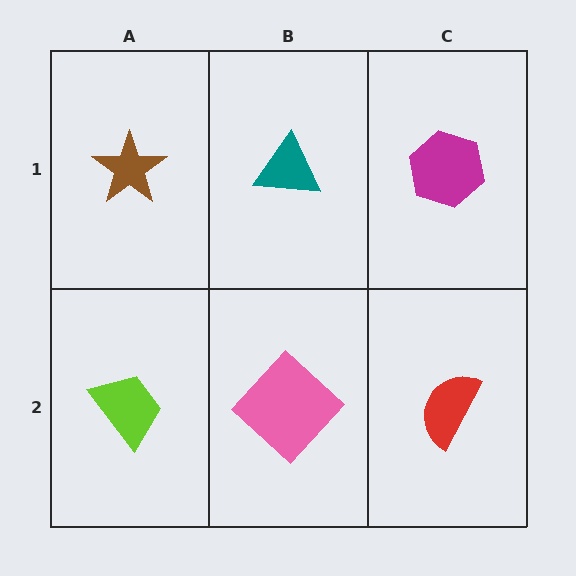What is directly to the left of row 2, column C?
A pink diamond.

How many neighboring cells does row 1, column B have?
3.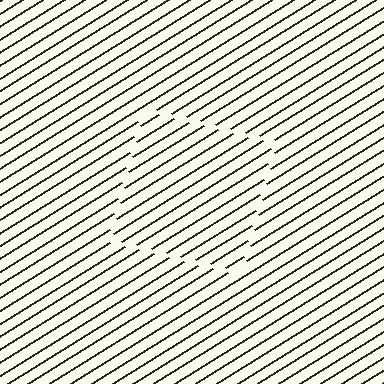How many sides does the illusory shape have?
4 sides — the line-ends trace a square.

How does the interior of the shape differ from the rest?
The interior of the shape contains the same grating, shifted by half a period — the contour is defined by the phase discontinuity where line-ends from the inner and outer gratings abut.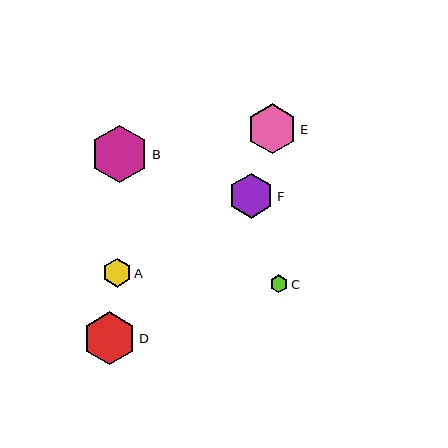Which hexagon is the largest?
Hexagon B is the largest with a size of approximately 58 pixels.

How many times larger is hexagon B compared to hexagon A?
Hexagon B is approximately 2.0 times the size of hexagon A.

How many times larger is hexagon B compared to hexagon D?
Hexagon B is approximately 1.1 times the size of hexagon D.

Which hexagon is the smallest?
Hexagon C is the smallest with a size of approximately 18 pixels.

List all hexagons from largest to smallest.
From largest to smallest: B, D, E, F, A, C.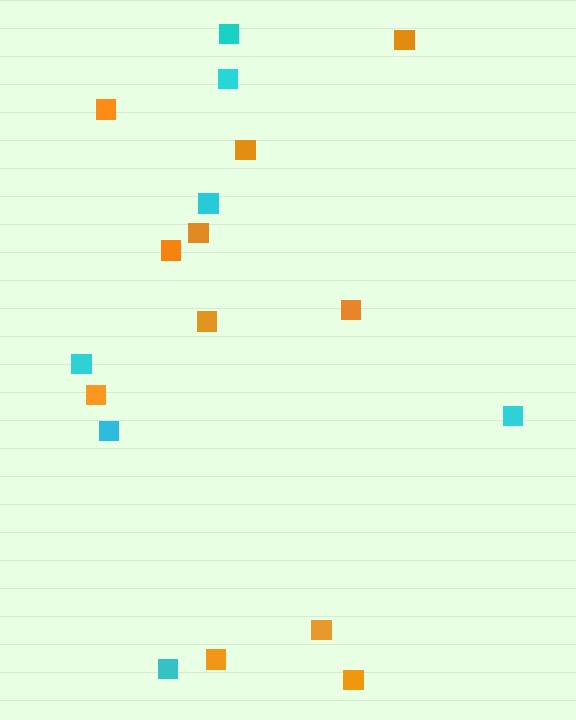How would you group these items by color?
There are 2 groups: one group of cyan squares (7) and one group of orange squares (11).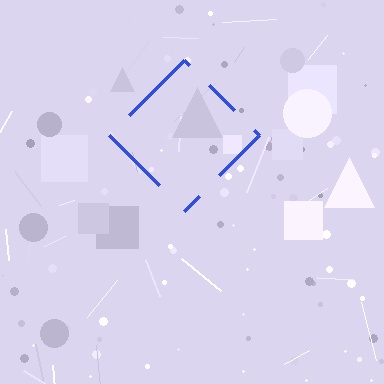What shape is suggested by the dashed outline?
The dashed outline suggests a diamond.